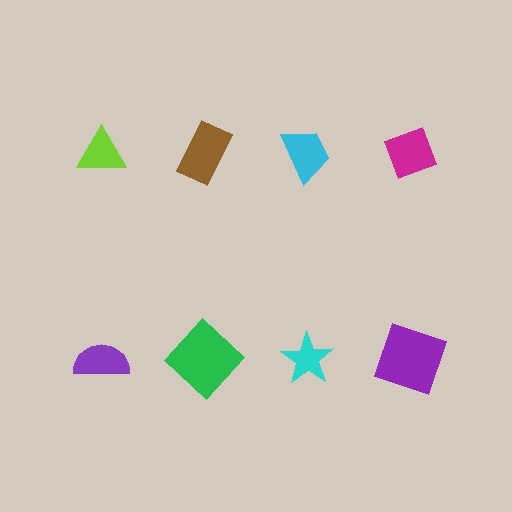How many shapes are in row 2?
4 shapes.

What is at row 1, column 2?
A brown rectangle.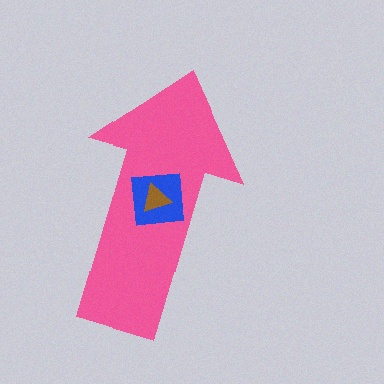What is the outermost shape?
The pink arrow.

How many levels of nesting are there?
3.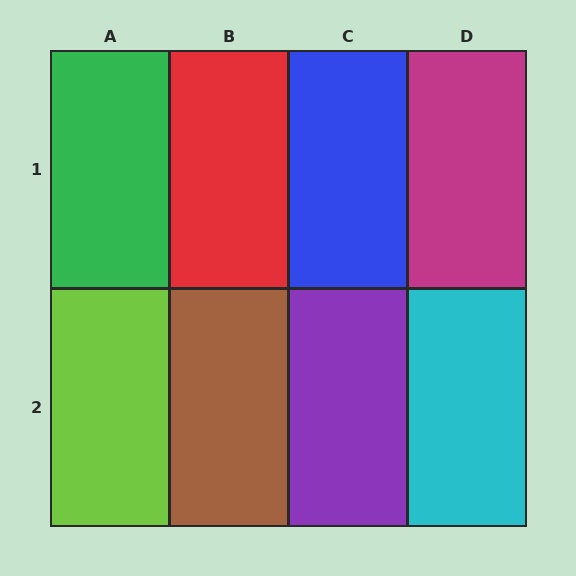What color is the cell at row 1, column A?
Green.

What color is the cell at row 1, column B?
Red.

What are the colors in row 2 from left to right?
Lime, brown, purple, cyan.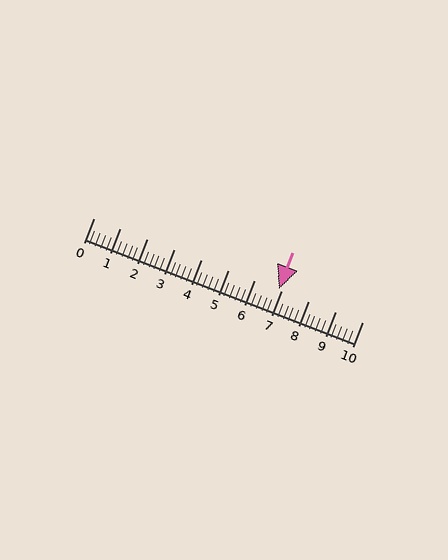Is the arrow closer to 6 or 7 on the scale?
The arrow is closer to 7.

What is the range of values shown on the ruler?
The ruler shows values from 0 to 10.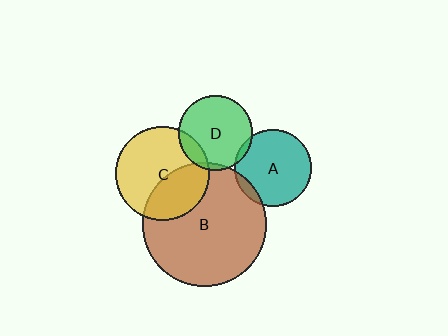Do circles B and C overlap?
Yes.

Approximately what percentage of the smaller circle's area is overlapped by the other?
Approximately 35%.